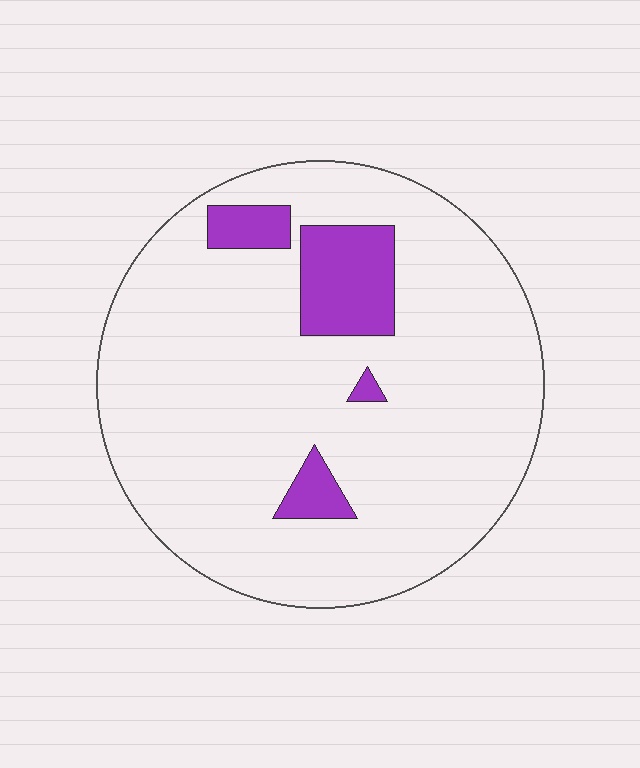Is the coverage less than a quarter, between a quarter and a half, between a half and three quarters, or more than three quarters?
Less than a quarter.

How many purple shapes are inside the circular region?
4.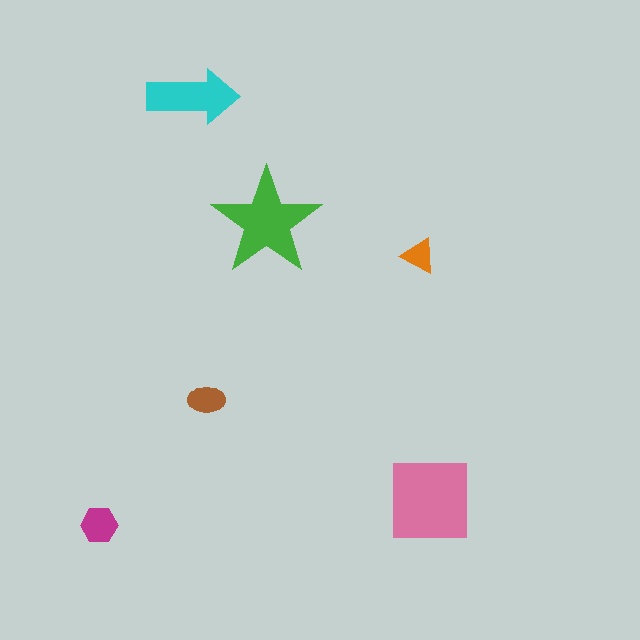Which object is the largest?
The pink square.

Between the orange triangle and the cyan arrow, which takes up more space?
The cyan arrow.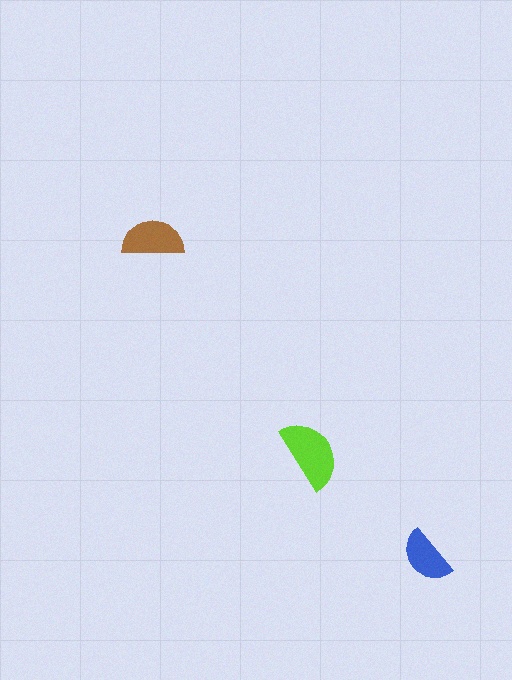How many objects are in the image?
There are 3 objects in the image.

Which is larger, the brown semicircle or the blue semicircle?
The brown one.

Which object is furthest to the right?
The blue semicircle is rightmost.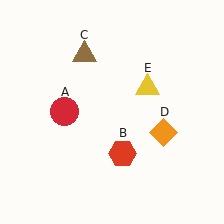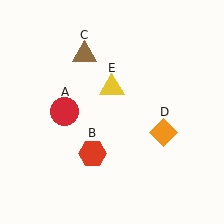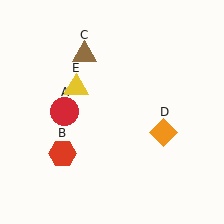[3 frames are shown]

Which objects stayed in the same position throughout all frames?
Red circle (object A) and brown triangle (object C) and orange diamond (object D) remained stationary.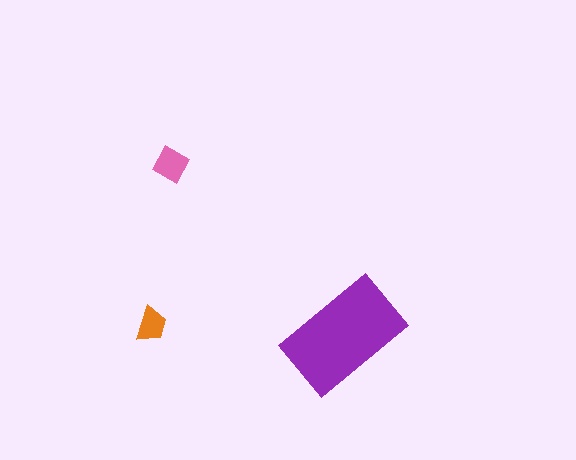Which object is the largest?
The purple rectangle.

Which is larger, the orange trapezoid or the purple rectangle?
The purple rectangle.